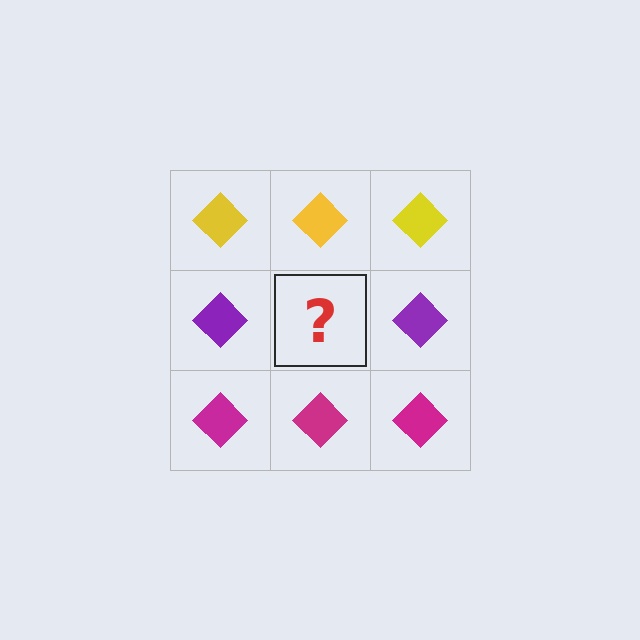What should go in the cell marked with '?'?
The missing cell should contain a purple diamond.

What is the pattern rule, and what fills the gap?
The rule is that each row has a consistent color. The gap should be filled with a purple diamond.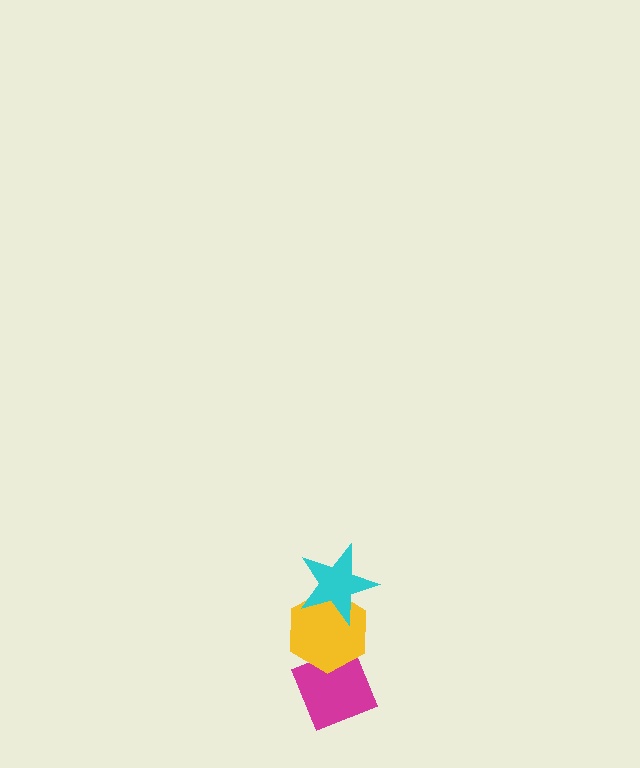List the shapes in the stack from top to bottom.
From top to bottom: the cyan star, the yellow hexagon, the magenta diamond.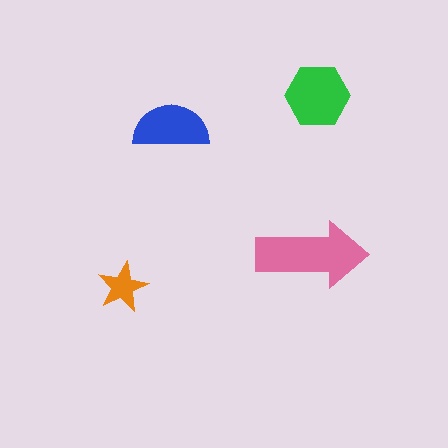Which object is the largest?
The pink arrow.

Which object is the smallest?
The orange star.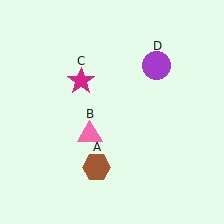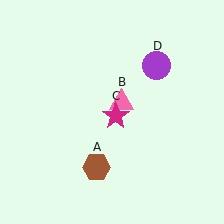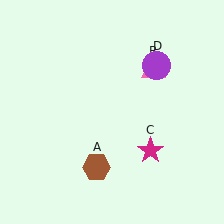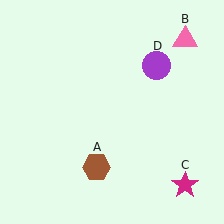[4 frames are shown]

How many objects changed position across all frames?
2 objects changed position: pink triangle (object B), magenta star (object C).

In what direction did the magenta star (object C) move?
The magenta star (object C) moved down and to the right.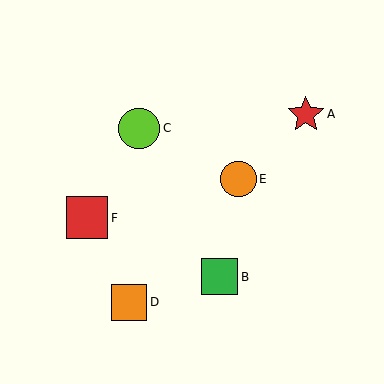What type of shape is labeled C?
Shape C is a lime circle.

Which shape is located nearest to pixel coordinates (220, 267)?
The green square (labeled B) at (220, 277) is nearest to that location.